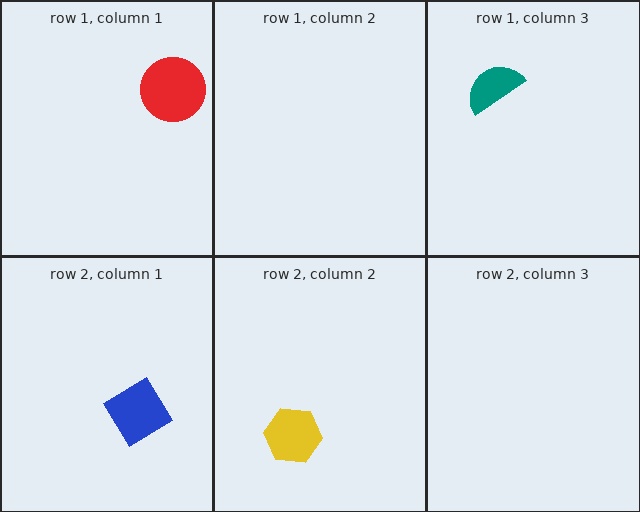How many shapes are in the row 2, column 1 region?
1.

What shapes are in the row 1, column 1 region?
The red circle.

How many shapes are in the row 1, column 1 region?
1.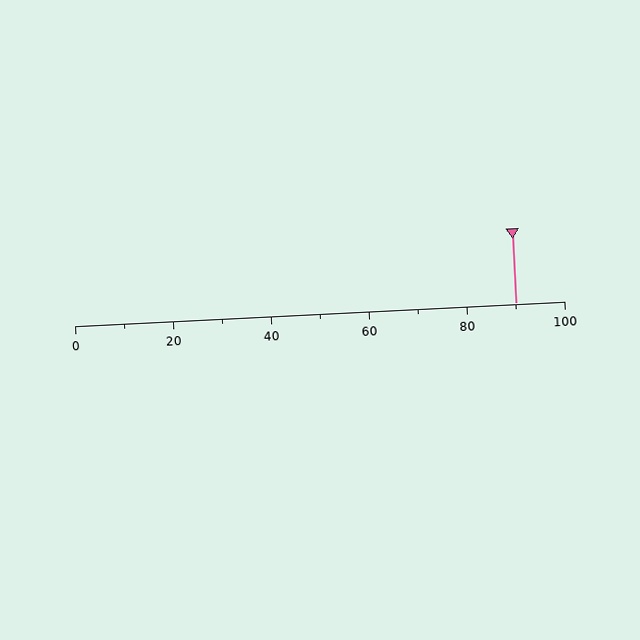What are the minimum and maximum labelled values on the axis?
The axis runs from 0 to 100.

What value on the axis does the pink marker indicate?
The marker indicates approximately 90.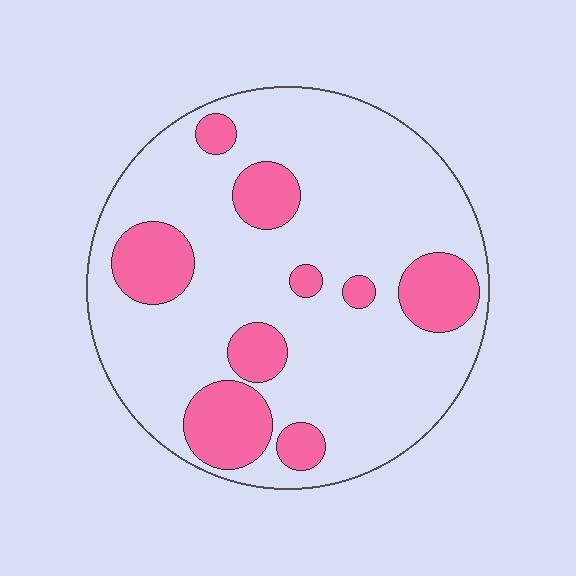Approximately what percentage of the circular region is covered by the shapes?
Approximately 20%.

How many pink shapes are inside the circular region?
9.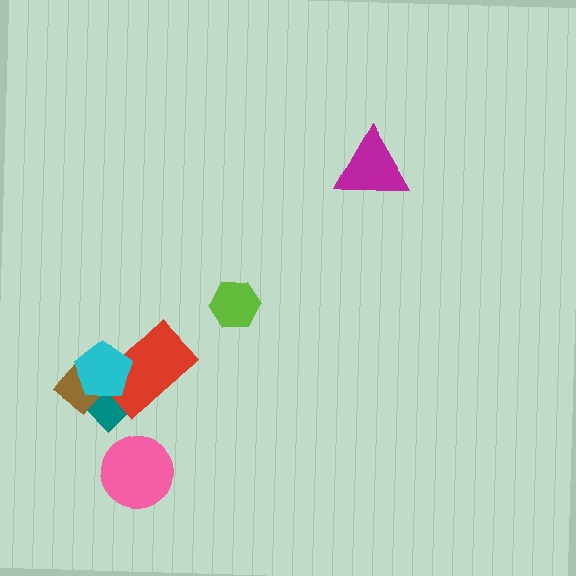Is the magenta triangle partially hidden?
No, no other shape covers it.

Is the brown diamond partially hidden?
Yes, it is partially covered by another shape.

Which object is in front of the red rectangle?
The cyan pentagon is in front of the red rectangle.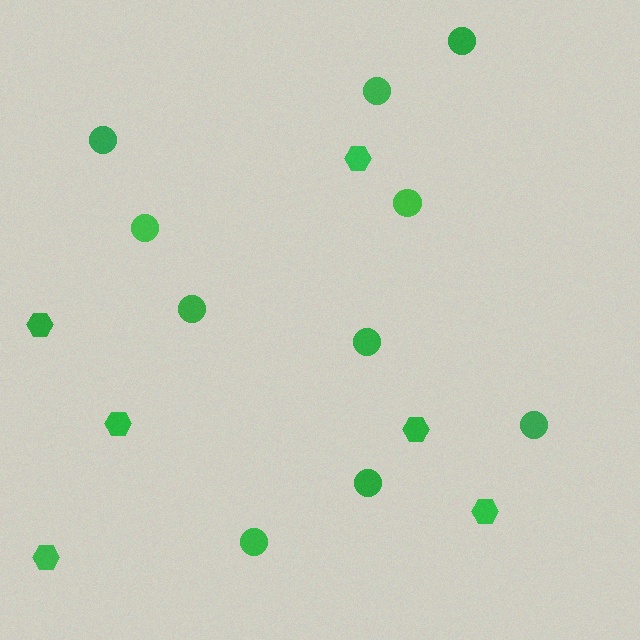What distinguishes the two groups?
There are 2 groups: one group of circles (10) and one group of hexagons (6).